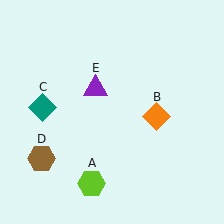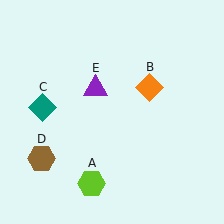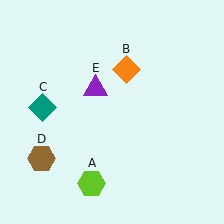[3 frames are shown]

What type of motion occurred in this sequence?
The orange diamond (object B) rotated counterclockwise around the center of the scene.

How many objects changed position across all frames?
1 object changed position: orange diamond (object B).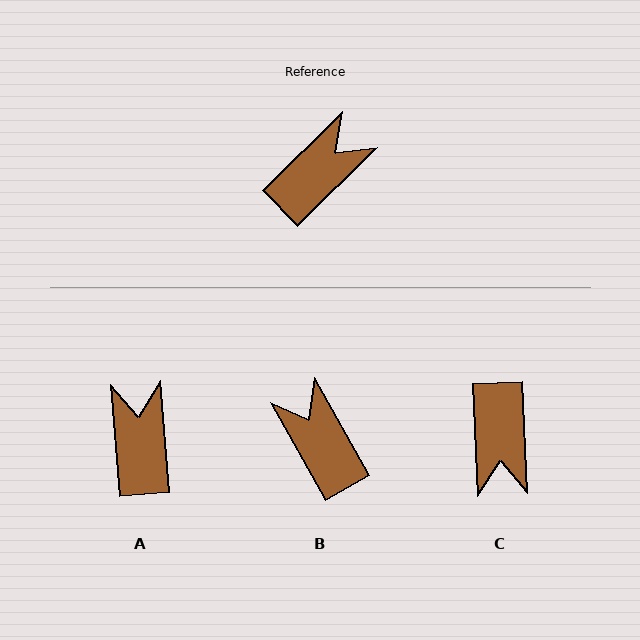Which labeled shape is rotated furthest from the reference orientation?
C, about 132 degrees away.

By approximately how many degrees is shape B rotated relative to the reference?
Approximately 75 degrees counter-clockwise.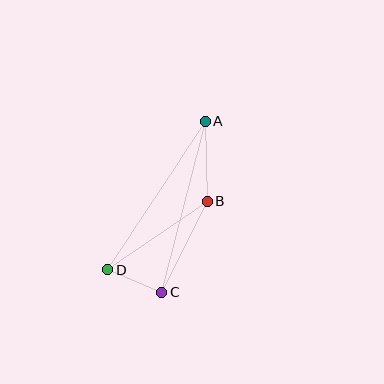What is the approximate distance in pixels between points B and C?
The distance between B and C is approximately 102 pixels.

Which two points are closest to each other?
Points C and D are closest to each other.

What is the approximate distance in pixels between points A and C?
The distance between A and C is approximately 176 pixels.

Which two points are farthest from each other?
Points A and D are farthest from each other.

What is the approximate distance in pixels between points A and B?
The distance between A and B is approximately 80 pixels.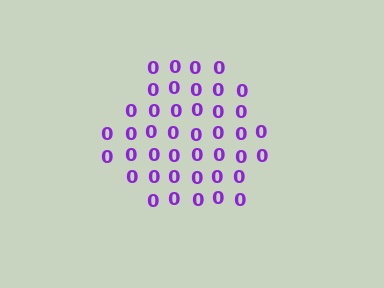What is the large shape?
The large shape is a hexagon.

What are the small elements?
The small elements are digit 0's.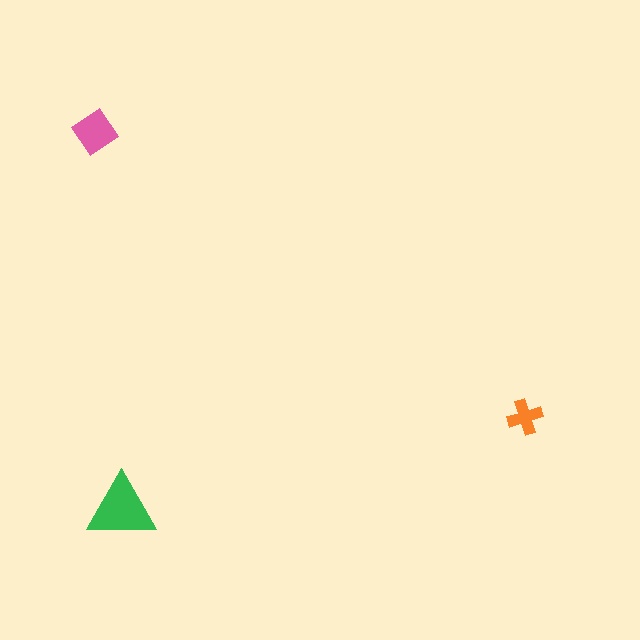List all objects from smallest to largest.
The orange cross, the pink diamond, the green triangle.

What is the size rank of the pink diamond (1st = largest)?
2nd.